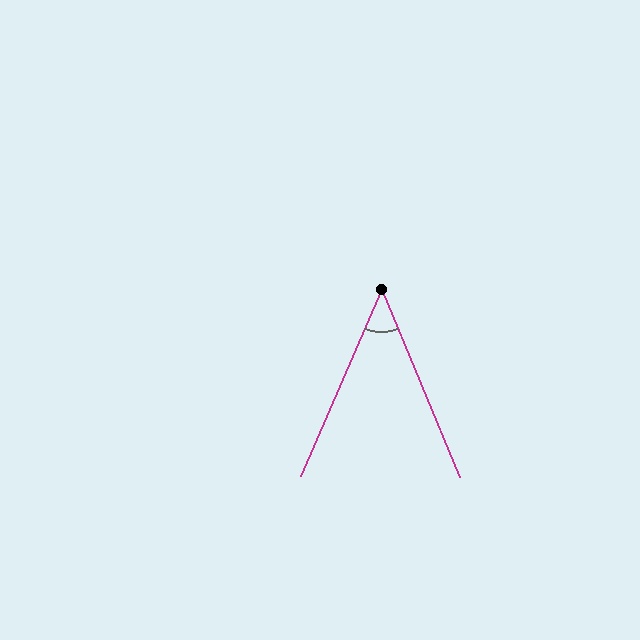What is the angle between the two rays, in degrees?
Approximately 46 degrees.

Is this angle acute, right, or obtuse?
It is acute.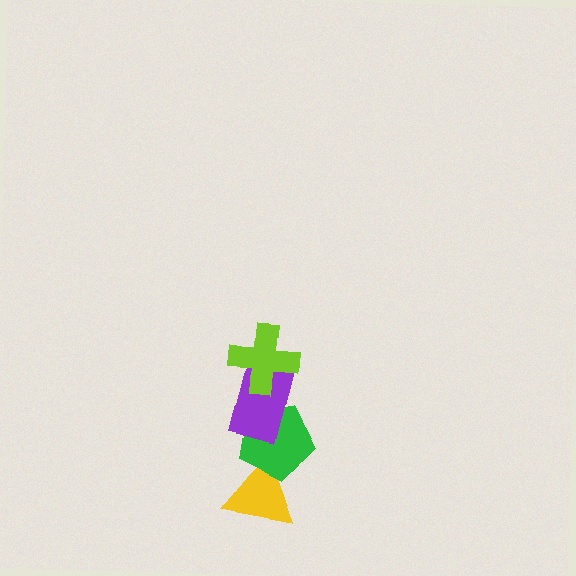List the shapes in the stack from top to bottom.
From top to bottom: the lime cross, the purple rectangle, the green pentagon, the yellow triangle.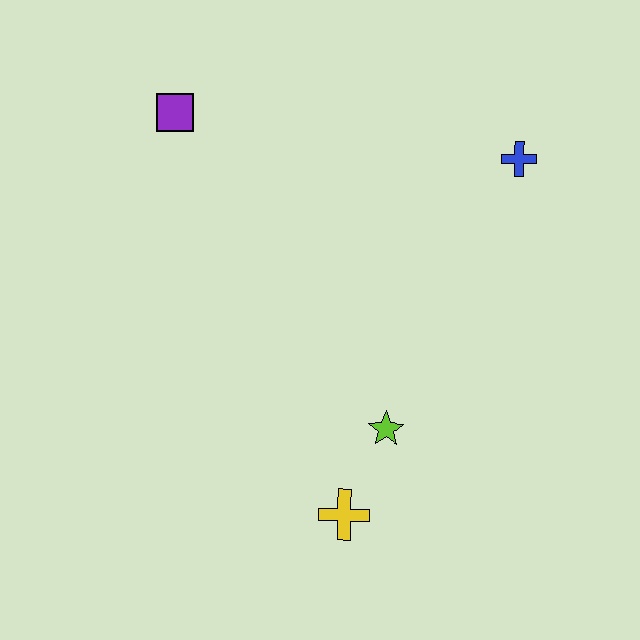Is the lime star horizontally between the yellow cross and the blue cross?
Yes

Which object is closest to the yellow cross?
The lime star is closest to the yellow cross.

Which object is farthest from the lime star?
The purple square is farthest from the lime star.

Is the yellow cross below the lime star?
Yes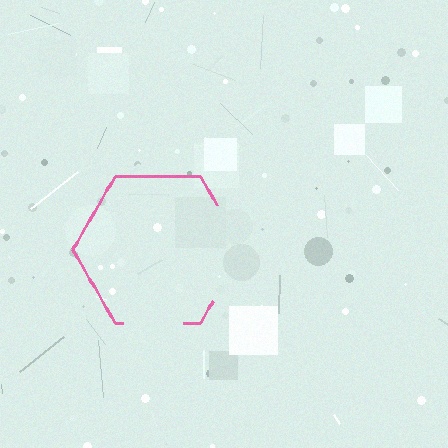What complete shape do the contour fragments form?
The contour fragments form a hexagon.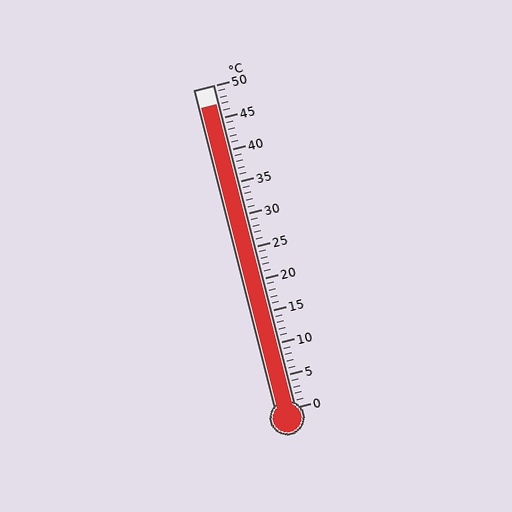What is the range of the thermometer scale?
The thermometer scale ranges from 0°C to 50°C.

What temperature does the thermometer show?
The thermometer shows approximately 47°C.